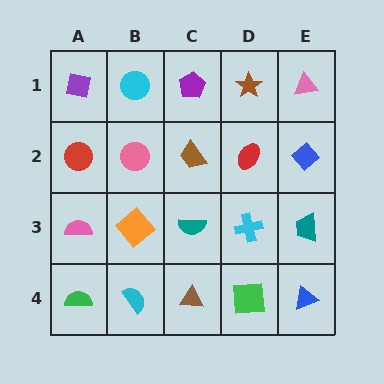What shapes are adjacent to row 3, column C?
A brown trapezoid (row 2, column C), a brown triangle (row 4, column C), an orange diamond (row 3, column B), a cyan cross (row 3, column D).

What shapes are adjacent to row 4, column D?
A cyan cross (row 3, column D), a brown triangle (row 4, column C), a blue triangle (row 4, column E).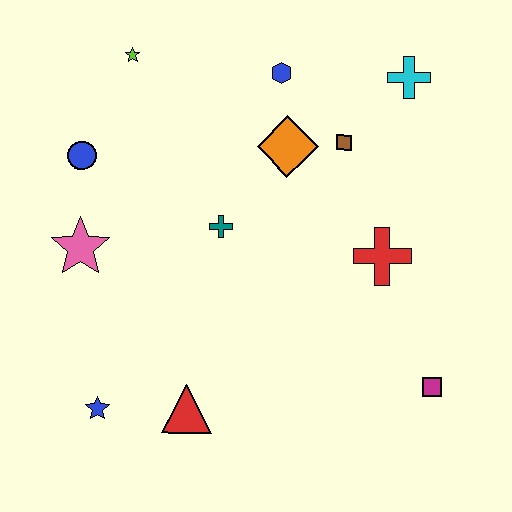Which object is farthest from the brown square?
The blue star is farthest from the brown square.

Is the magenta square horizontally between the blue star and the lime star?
No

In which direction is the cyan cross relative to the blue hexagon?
The cyan cross is to the right of the blue hexagon.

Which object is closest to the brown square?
The orange diamond is closest to the brown square.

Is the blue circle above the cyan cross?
No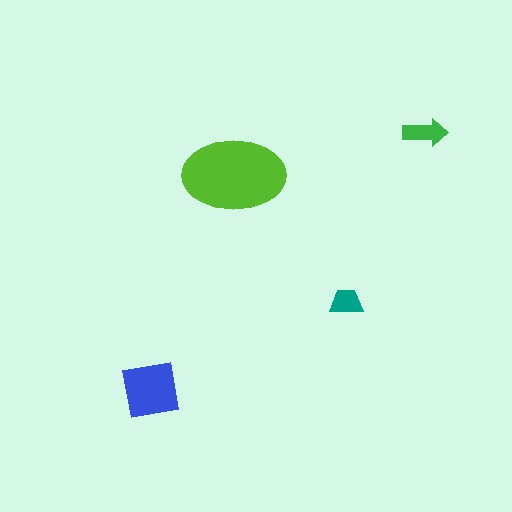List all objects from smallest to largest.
The teal trapezoid, the green arrow, the blue square, the lime ellipse.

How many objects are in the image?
There are 4 objects in the image.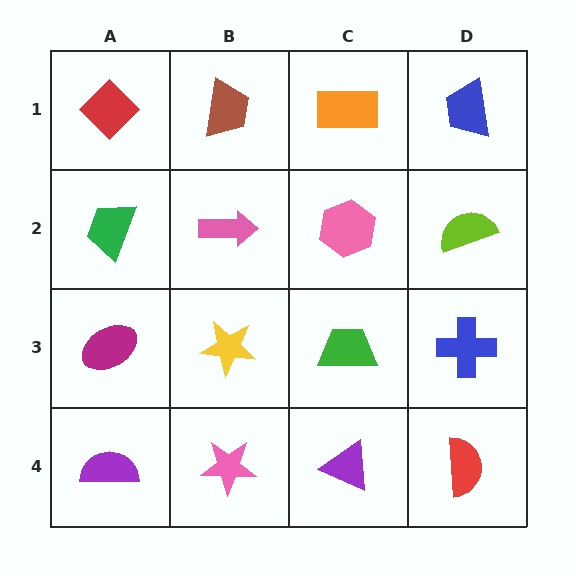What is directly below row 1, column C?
A pink hexagon.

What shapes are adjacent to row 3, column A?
A green trapezoid (row 2, column A), a purple semicircle (row 4, column A), a yellow star (row 3, column B).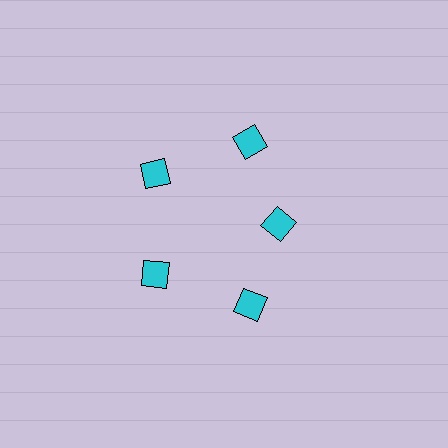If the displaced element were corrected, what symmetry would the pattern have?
It would have 5-fold rotational symmetry — the pattern would map onto itself every 72 degrees.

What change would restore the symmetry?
The symmetry would be restored by moving it outward, back onto the ring so that all 5 diamonds sit at equal angles and equal distance from the center.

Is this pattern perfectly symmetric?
No. The 5 cyan diamonds are arranged in a ring, but one element near the 3 o'clock position is pulled inward toward the center, breaking the 5-fold rotational symmetry.